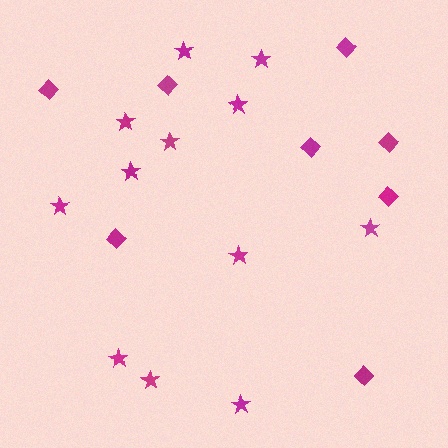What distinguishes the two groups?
There are 2 groups: one group of stars (12) and one group of diamonds (8).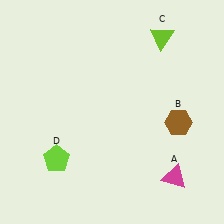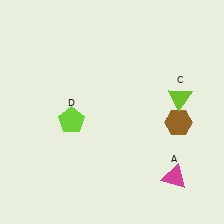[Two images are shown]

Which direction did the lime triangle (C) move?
The lime triangle (C) moved down.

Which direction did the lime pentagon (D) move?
The lime pentagon (D) moved up.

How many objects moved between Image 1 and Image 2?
2 objects moved between the two images.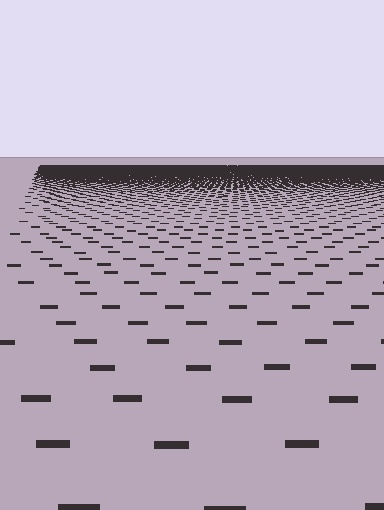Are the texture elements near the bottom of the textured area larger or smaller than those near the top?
Larger. Near the bottom, elements are closer to the viewer and appear at a bigger on-screen size.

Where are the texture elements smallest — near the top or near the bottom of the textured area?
Near the top.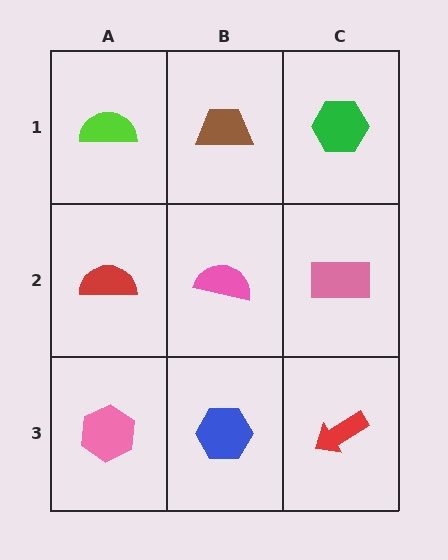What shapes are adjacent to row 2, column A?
A lime semicircle (row 1, column A), a pink hexagon (row 3, column A), a pink semicircle (row 2, column B).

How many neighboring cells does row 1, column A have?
2.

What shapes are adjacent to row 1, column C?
A pink rectangle (row 2, column C), a brown trapezoid (row 1, column B).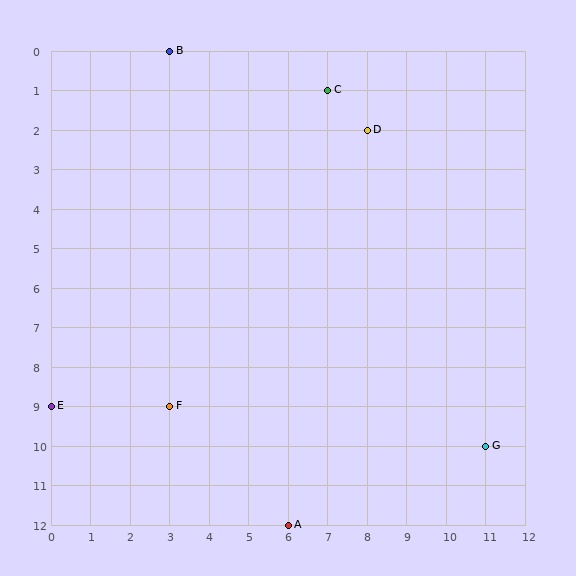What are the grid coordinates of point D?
Point D is at grid coordinates (8, 2).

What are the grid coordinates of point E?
Point E is at grid coordinates (0, 9).